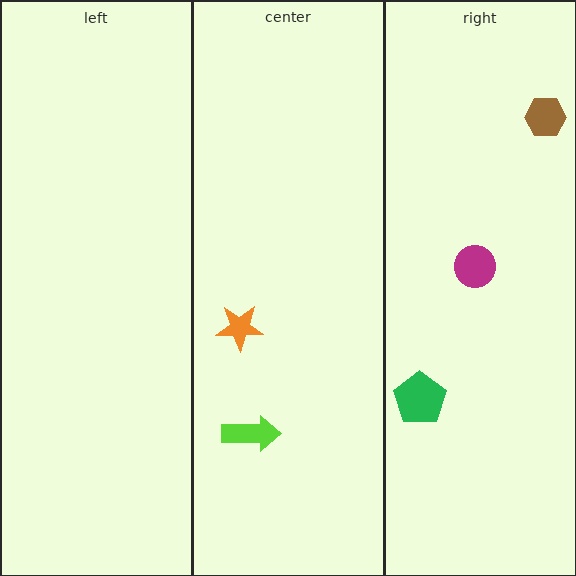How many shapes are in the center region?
2.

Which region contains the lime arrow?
The center region.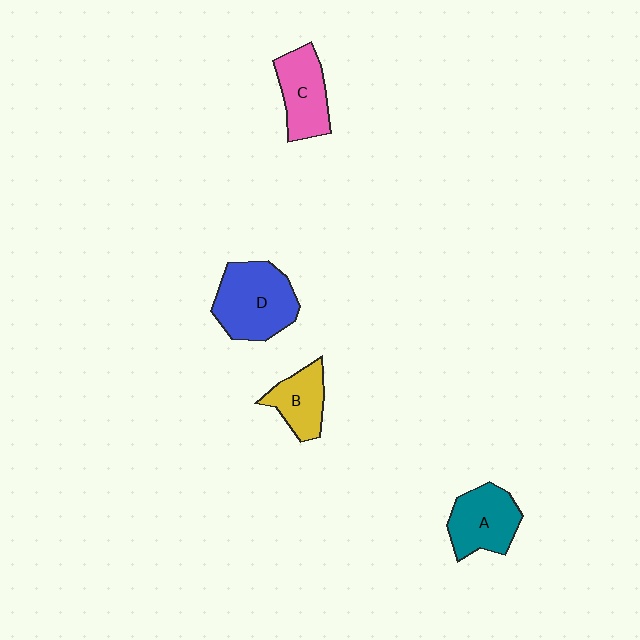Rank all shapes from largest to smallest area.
From largest to smallest: D (blue), A (teal), C (pink), B (yellow).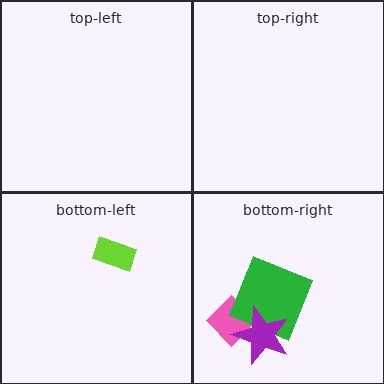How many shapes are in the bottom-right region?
3.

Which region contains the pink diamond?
The bottom-right region.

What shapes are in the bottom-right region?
The pink diamond, the green square, the purple star.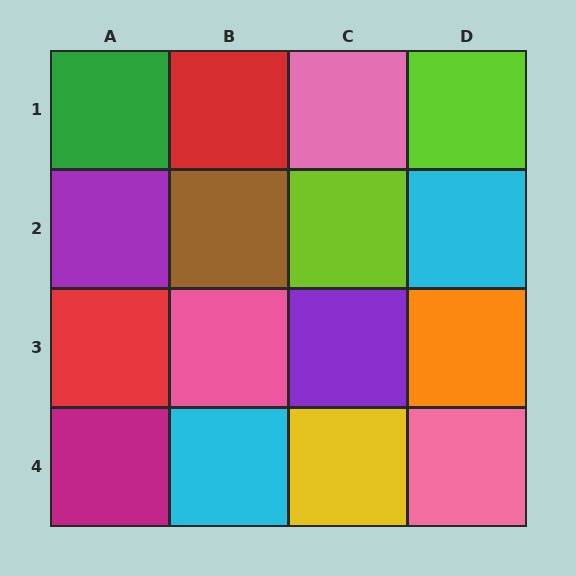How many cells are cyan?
2 cells are cyan.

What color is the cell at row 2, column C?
Lime.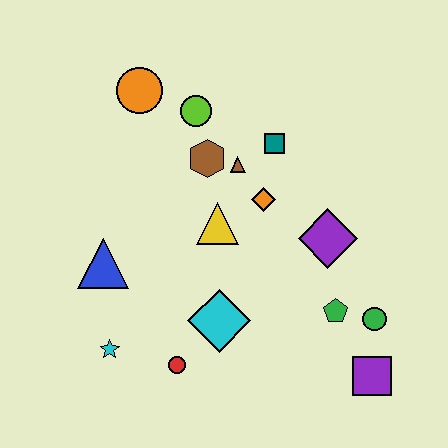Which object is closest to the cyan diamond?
The red circle is closest to the cyan diamond.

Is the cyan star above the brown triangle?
No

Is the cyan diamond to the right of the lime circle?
Yes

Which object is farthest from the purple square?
The orange circle is farthest from the purple square.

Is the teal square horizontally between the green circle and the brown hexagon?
Yes